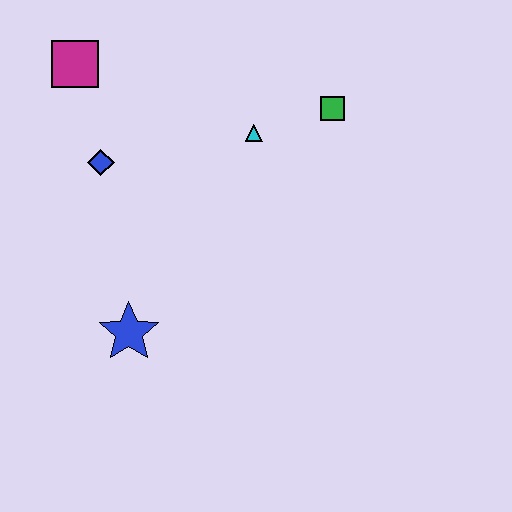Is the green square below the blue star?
No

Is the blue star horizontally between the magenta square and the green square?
Yes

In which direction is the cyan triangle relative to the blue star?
The cyan triangle is above the blue star.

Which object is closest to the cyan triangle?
The green square is closest to the cyan triangle.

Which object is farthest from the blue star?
The green square is farthest from the blue star.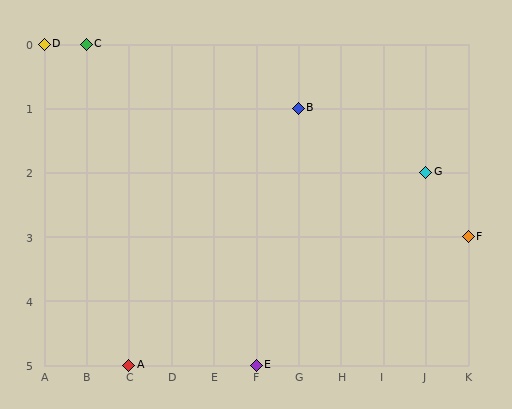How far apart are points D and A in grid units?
Points D and A are 2 columns and 5 rows apart (about 5.4 grid units diagonally).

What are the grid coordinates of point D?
Point D is at grid coordinates (A, 0).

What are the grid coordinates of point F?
Point F is at grid coordinates (K, 3).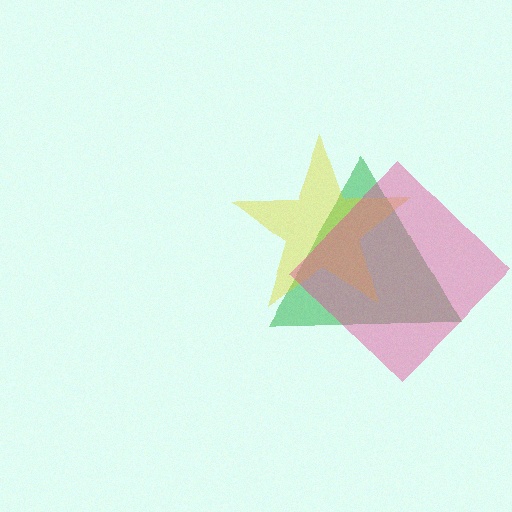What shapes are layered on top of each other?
The layered shapes are: a green triangle, a yellow star, a pink diamond.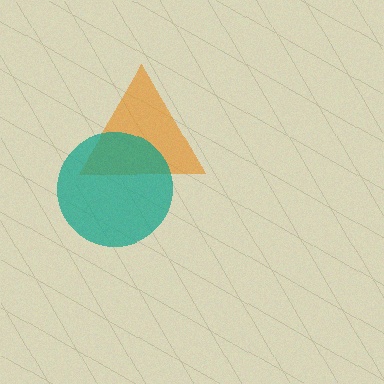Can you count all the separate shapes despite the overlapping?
Yes, there are 2 separate shapes.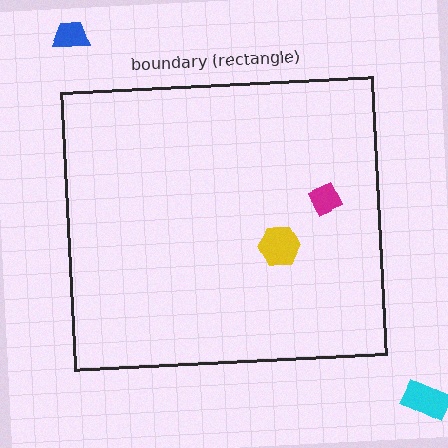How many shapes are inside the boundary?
2 inside, 2 outside.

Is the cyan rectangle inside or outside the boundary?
Outside.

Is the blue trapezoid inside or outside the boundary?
Outside.